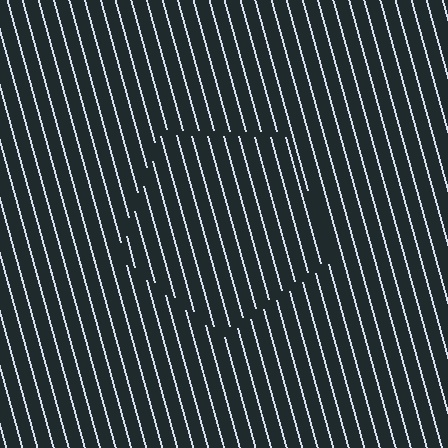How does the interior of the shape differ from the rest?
The interior of the shape contains the same grating, shifted by half a period — the contour is defined by the phase discontinuity where line-ends from the inner and outer gratings abut.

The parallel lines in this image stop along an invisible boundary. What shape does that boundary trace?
An illusory pentagon. The interior of the shape contains the same grating, shifted by half a period — the contour is defined by the phase discontinuity where line-ends from the inner and outer gratings abut.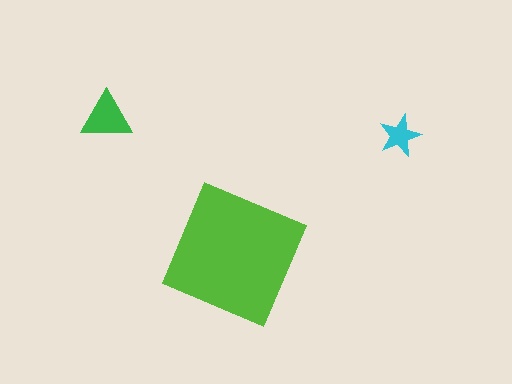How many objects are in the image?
There are 3 objects in the image.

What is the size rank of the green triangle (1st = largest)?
2nd.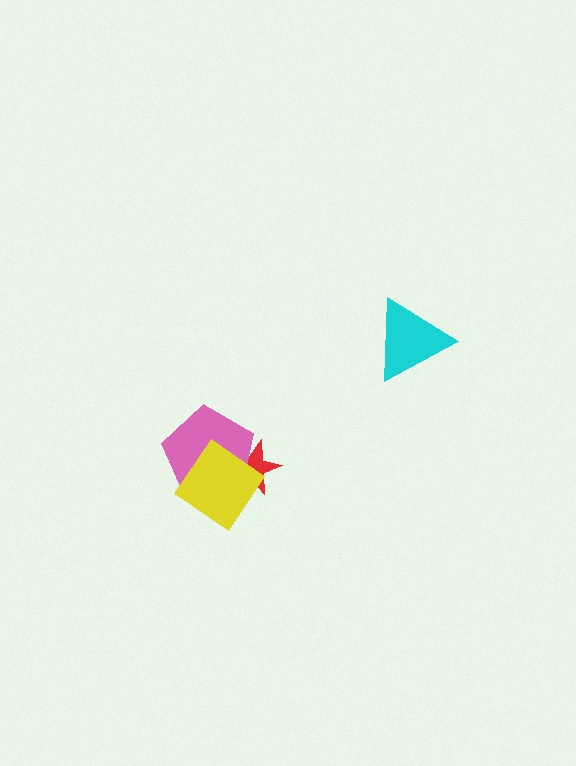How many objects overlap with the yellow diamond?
2 objects overlap with the yellow diamond.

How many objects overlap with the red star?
2 objects overlap with the red star.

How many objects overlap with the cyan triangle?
0 objects overlap with the cyan triangle.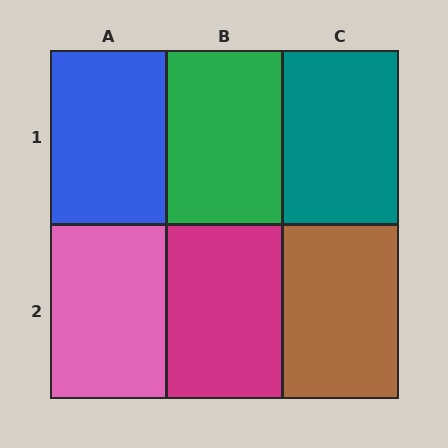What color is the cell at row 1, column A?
Blue.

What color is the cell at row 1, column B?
Green.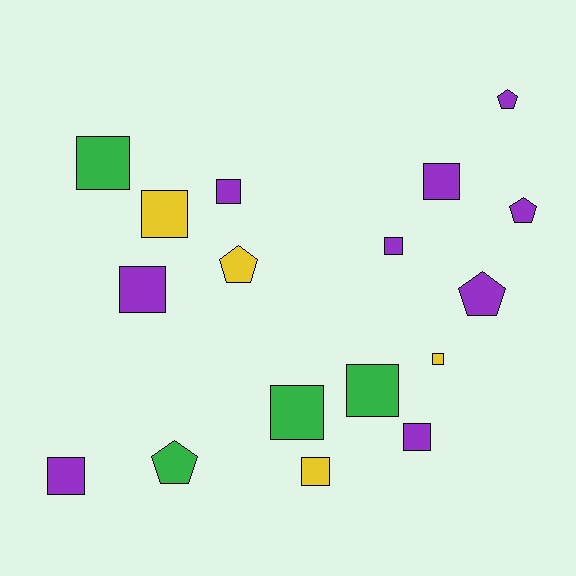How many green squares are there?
There are 3 green squares.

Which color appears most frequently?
Purple, with 9 objects.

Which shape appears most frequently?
Square, with 12 objects.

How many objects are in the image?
There are 17 objects.